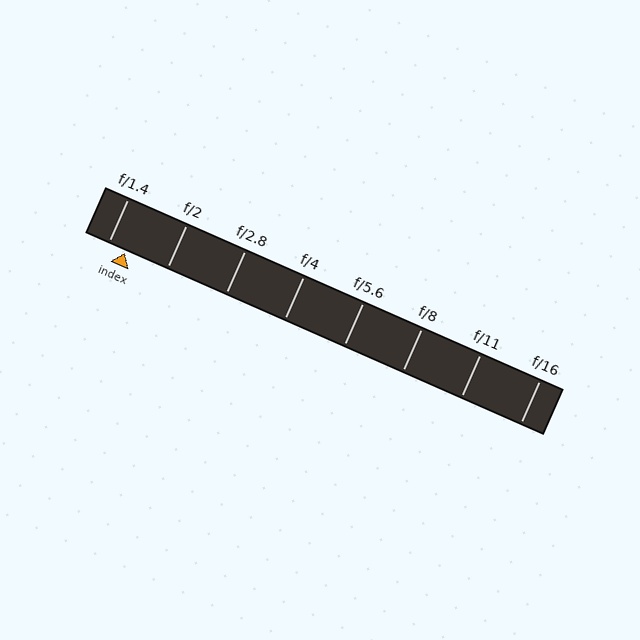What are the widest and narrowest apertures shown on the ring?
The widest aperture shown is f/1.4 and the narrowest is f/16.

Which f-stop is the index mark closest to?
The index mark is closest to f/1.4.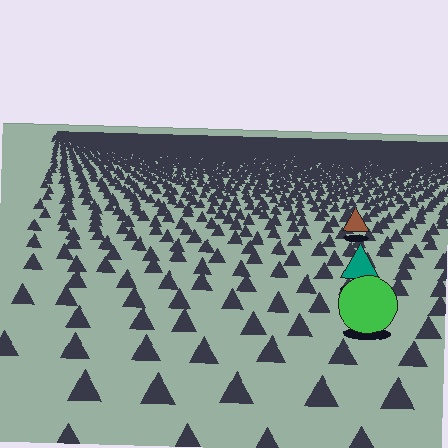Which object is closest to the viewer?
The green circle is closest. The texture marks near it are larger and more spread out.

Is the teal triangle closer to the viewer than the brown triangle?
Yes. The teal triangle is closer — you can tell from the texture gradient: the ground texture is coarser near it.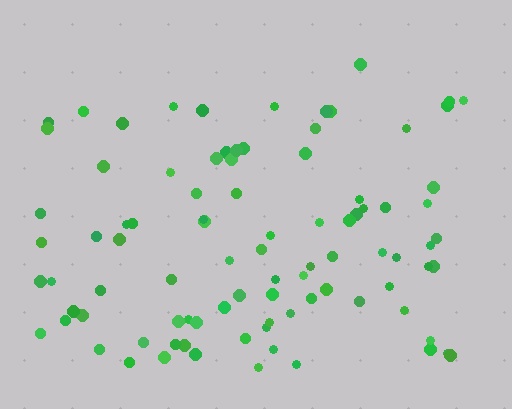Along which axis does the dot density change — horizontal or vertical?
Vertical.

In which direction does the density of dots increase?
From top to bottom, with the bottom side densest.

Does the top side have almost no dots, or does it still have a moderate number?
Still a moderate number, just noticeably fewer than the bottom.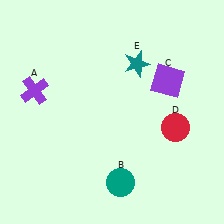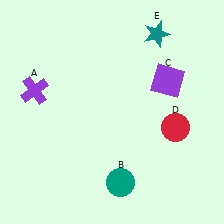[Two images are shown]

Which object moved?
The teal star (E) moved up.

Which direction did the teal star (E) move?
The teal star (E) moved up.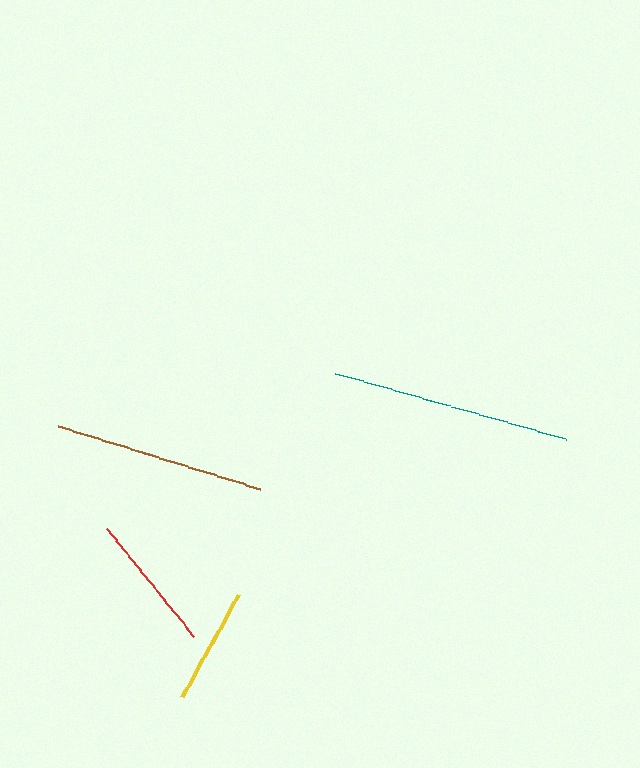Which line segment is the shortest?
The yellow line is the shortest at approximately 116 pixels.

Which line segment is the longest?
The teal line is the longest at approximately 241 pixels.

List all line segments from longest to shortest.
From longest to shortest: teal, brown, red, yellow.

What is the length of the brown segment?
The brown segment is approximately 211 pixels long.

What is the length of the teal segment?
The teal segment is approximately 241 pixels long.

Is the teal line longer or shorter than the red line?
The teal line is longer than the red line.